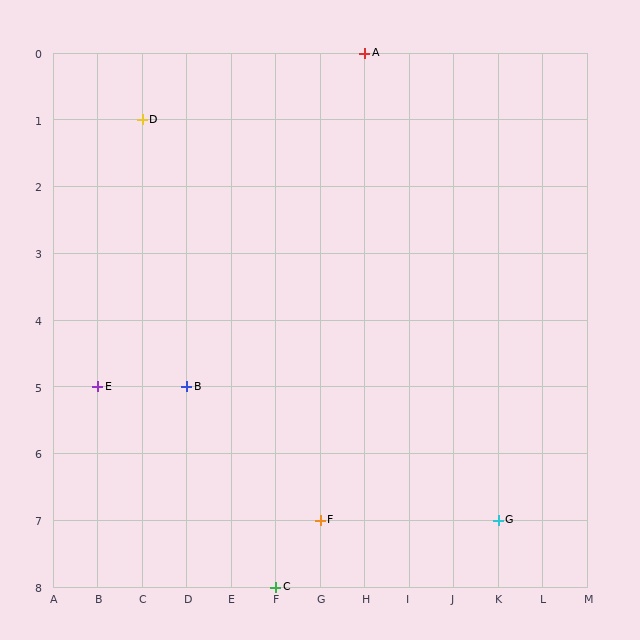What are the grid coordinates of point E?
Point E is at grid coordinates (B, 5).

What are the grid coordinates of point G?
Point G is at grid coordinates (K, 7).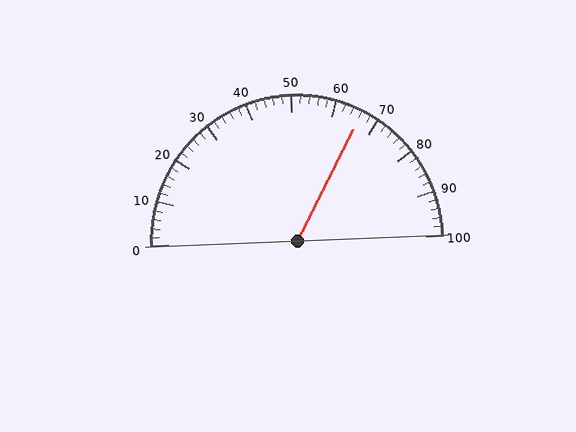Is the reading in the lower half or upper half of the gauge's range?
The reading is in the upper half of the range (0 to 100).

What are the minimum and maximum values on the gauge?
The gauge ranges from 0 to 100.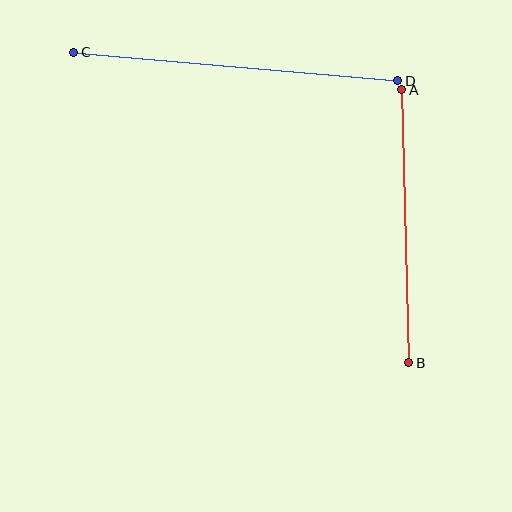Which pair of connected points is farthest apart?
Points C and D are farthest apart.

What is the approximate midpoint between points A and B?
The midpoint is at approximately (405, 226) pixels.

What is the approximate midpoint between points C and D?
The midpoint is at approximately (236, 67) pixels.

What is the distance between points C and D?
The distance is approximately 325 pixels.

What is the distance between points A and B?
The distance is approximately 273 pixels.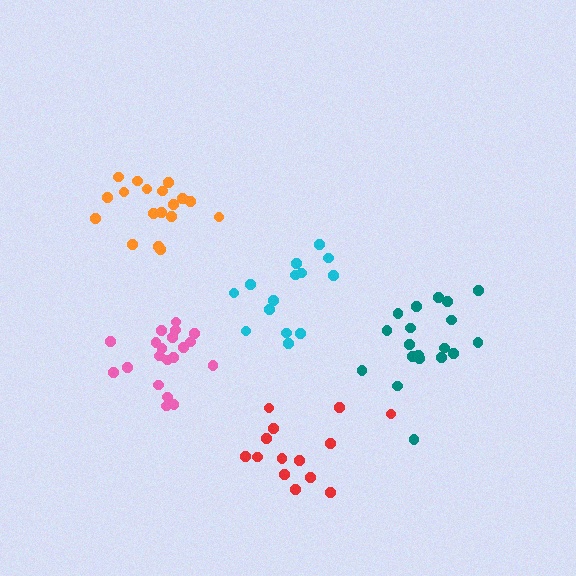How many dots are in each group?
Group 1: 14 dots, Group 2: 14 dots, Group 3: 18 dots, Group 4: 20 dots, Group 5: 19 dots (85 total).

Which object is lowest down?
The red cluster is bottommost.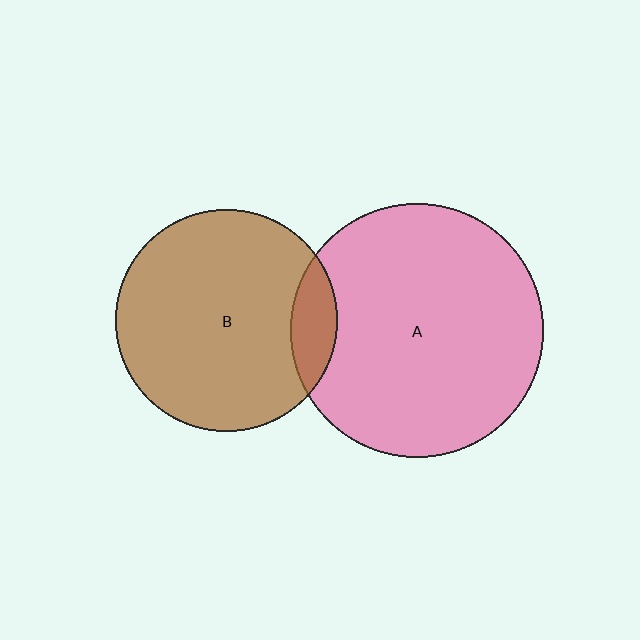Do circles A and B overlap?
Yes.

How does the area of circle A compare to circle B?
Approximately 1.3 times.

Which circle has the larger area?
Circle A (pink).